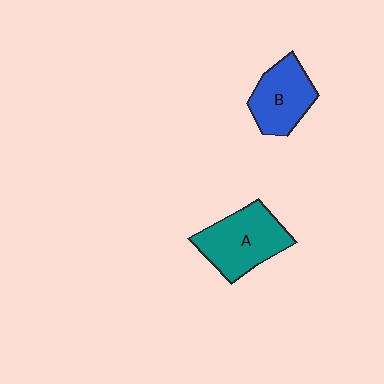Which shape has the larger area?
Shape A (teal).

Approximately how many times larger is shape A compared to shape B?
Approximately 1.3 times.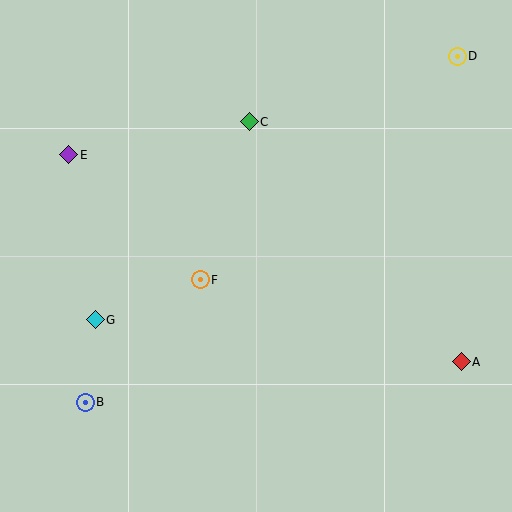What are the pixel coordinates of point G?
Point G is at (95, 320).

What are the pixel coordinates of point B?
Point B is at (85, 402).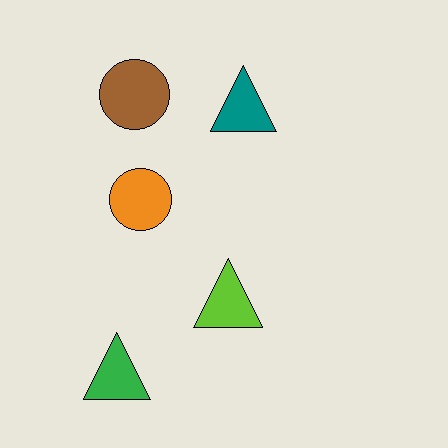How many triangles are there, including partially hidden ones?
There are 3 triangles.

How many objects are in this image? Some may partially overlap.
There are 5 objects.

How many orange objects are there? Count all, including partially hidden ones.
There is 1 orange object.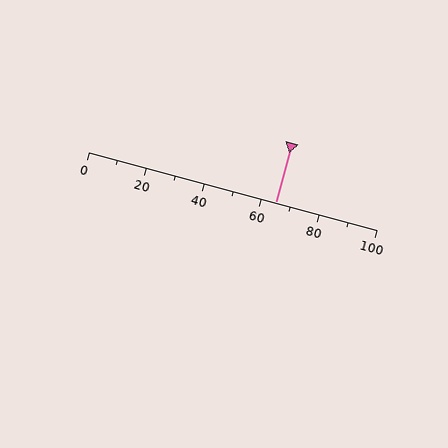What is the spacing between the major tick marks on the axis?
The major ticks are spaced 20 apart.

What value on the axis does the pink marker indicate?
The marker indicates approximately 65.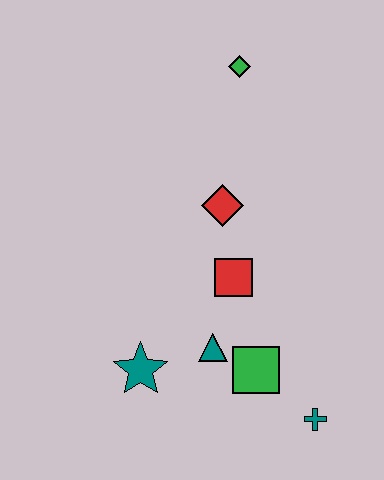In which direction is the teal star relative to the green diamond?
The teal star is below the green diamond.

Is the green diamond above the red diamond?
Yes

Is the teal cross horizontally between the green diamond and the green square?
No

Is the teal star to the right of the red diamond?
No